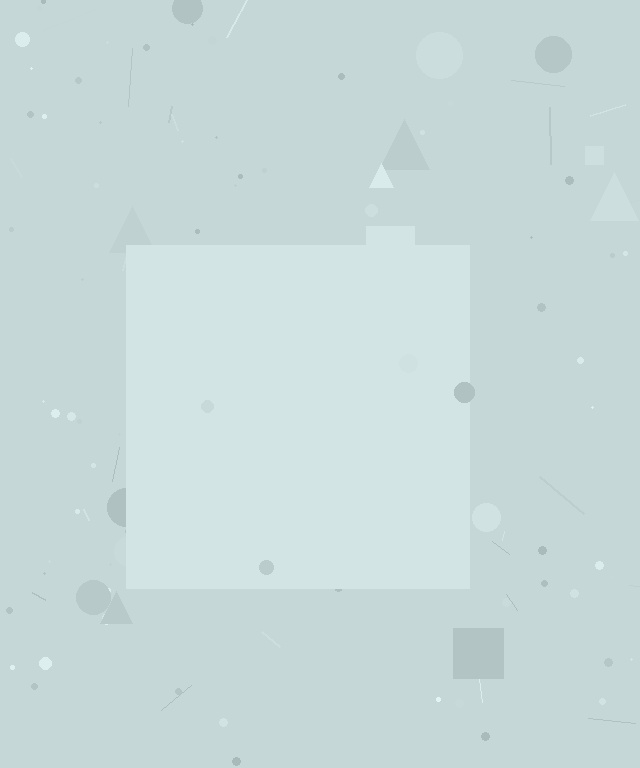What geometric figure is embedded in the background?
A square is embedded in the background.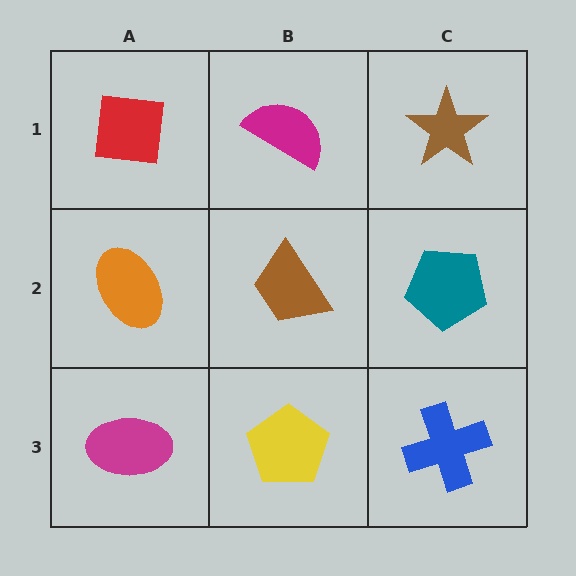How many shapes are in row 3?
3 shapes.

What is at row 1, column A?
A red square.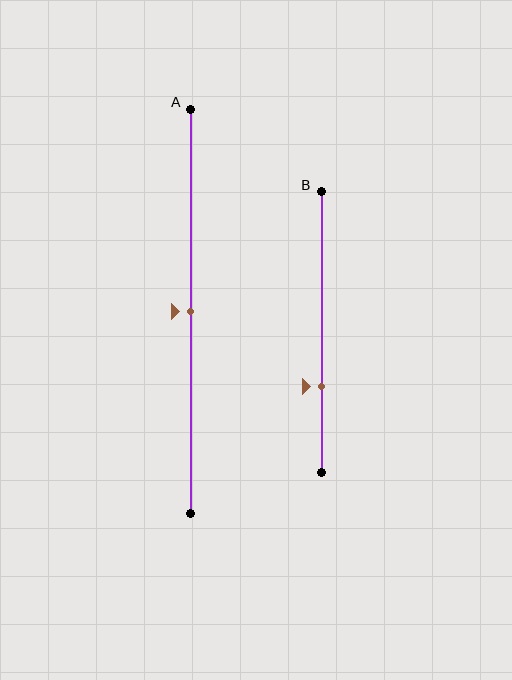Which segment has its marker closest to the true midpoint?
Segment A has its marker closest to the true midpoint.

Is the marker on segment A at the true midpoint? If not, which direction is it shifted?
Yes, the marker on segment A is at the true midpoint.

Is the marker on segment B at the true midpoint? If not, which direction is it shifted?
No, the marker on segment B is shifted downward by about 19% of the segment length.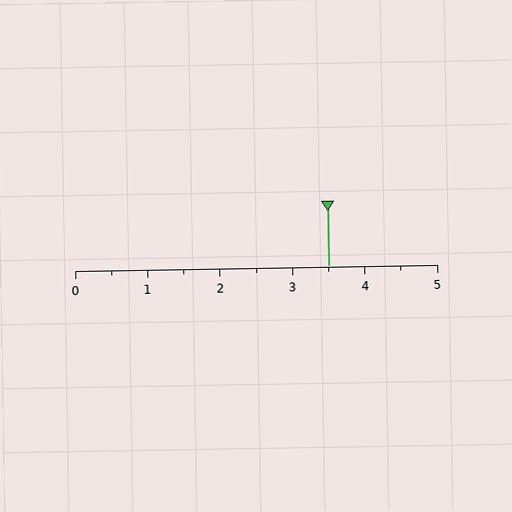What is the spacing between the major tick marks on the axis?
The major ticks are spaced 1 apart.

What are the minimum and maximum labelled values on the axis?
The axis runs from 0 to 5.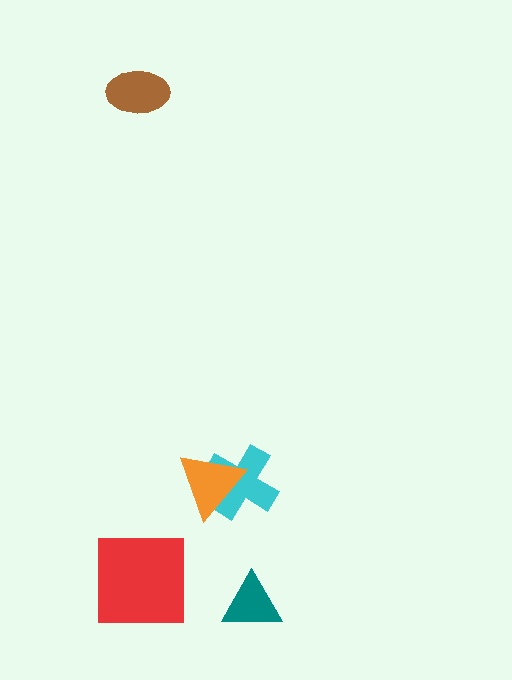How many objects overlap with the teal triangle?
0 objects overlap with the teal triangle.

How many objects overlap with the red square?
0 objects overlap with the red square.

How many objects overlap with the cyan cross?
1 object overlaps with the cyan cross.